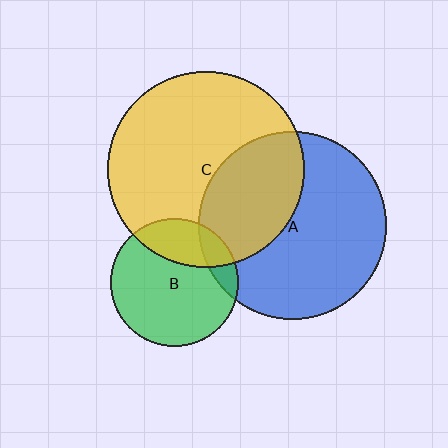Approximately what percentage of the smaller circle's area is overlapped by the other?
Approximately 10%.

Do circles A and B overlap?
Yes.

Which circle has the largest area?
Circle C (yellow).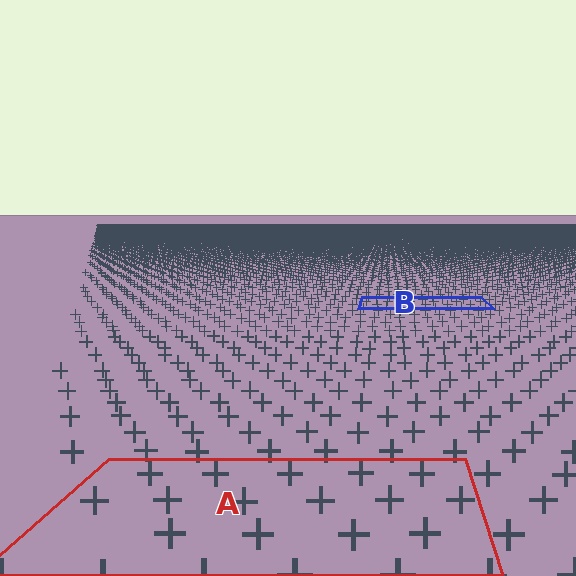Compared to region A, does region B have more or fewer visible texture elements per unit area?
Region B has more texture elements per unit area — they are packed more densely because it is farther away.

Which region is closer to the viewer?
Region A is closer. The texture elements there are larger and more spread out.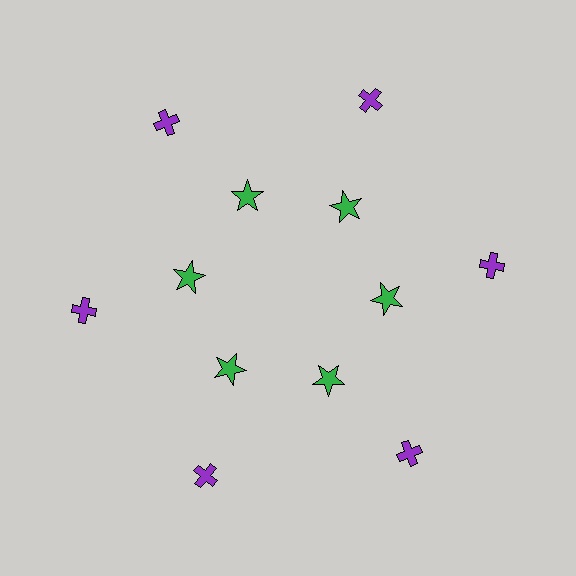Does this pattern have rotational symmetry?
Yes, this pattern has 6-fold rotational symmetry. It looks the same after rotating 60 degrees around the center.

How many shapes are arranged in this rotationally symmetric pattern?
There are 12 shapes, arranged in 6 groups of 2.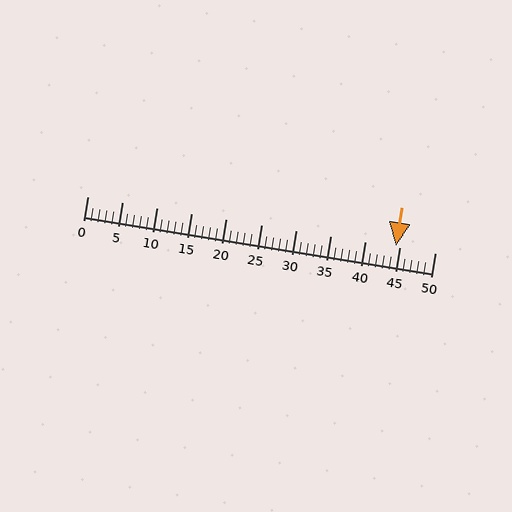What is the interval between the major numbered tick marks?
The major tick marks are spaced 5 units apart.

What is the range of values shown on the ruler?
The ruler shows values from 0 to 50.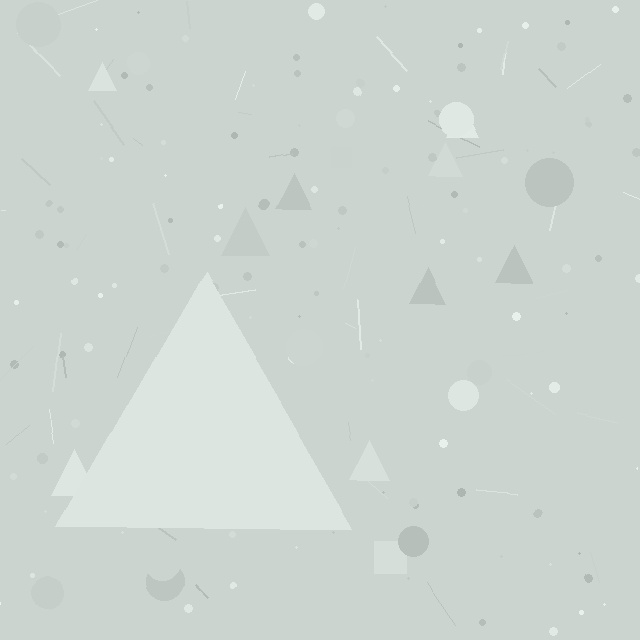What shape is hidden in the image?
A triangle is hidden in the image.